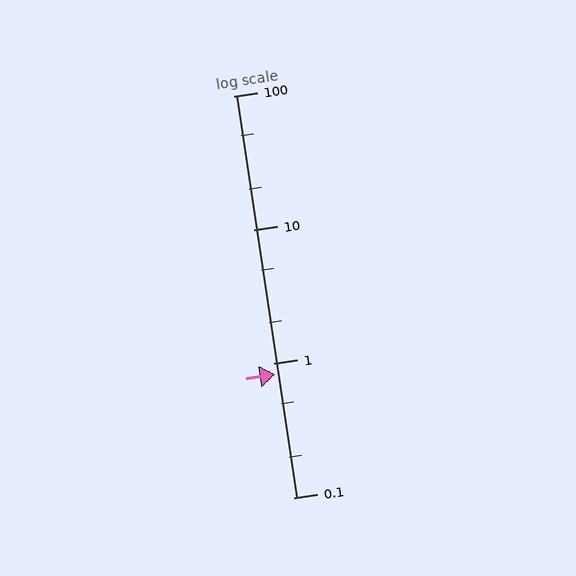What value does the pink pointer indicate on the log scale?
The pointer indicates approximately 0.83.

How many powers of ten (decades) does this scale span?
The scale spans 3 decades, from 0.1 to 100.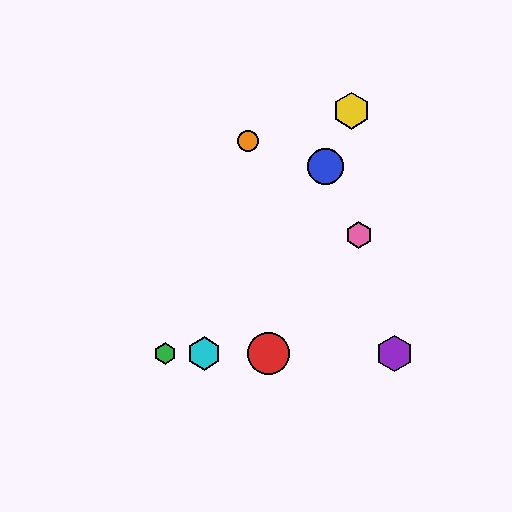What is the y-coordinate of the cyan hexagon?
The cyan hexagon is at y≈353.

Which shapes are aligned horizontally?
The red circle, the green hexagon, the purple hexagon, the cyan hexagon are aligned horizontally.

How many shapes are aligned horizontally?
4 shapes (the red circle, the green hexagon, the purple hexagon, the cyan hexagon) are aligned horizontally.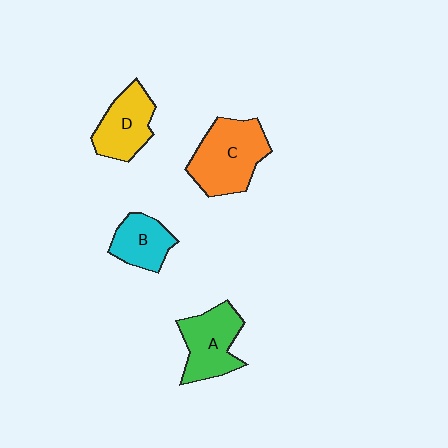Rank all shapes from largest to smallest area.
From largest to smallest: C (orange), A (green), D (yellow), B (cyan).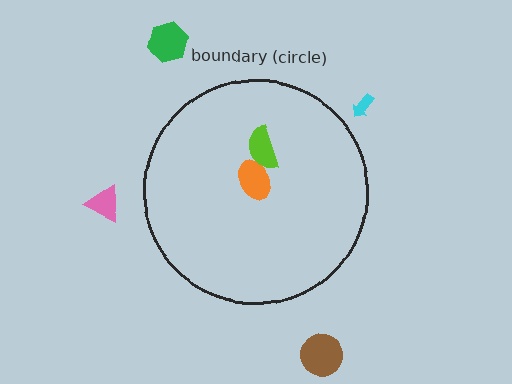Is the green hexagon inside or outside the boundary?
Outside.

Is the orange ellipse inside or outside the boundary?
Inside.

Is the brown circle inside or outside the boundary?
Outside.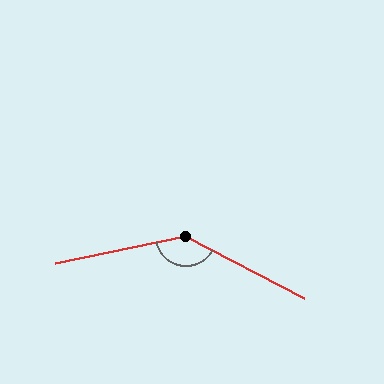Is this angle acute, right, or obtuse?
It is obtuse.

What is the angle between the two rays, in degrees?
Approximately 140 degrees.